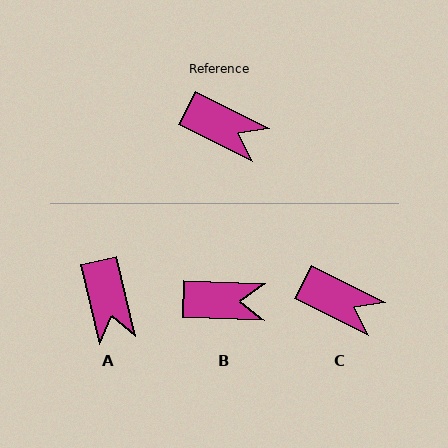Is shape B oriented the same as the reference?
No, it is off by about 25 degrees.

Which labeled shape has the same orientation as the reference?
C.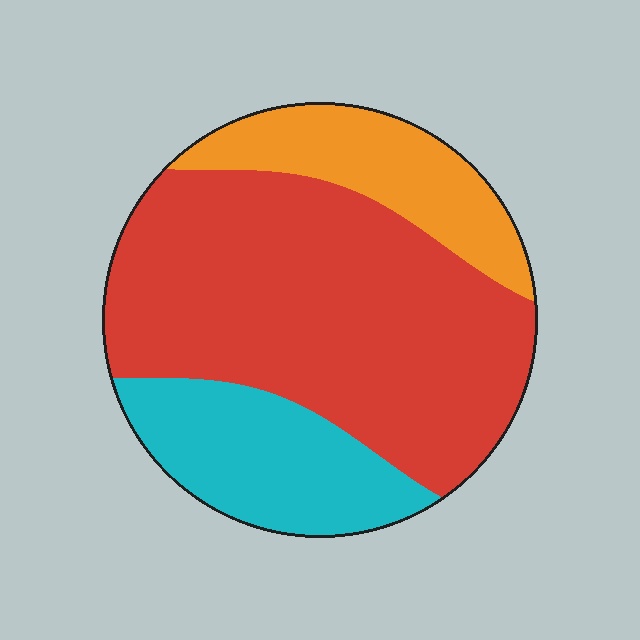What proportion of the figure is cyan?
Cyan takes up about one fifth (1/5) of the figure.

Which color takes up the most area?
Red, at roughly 60%.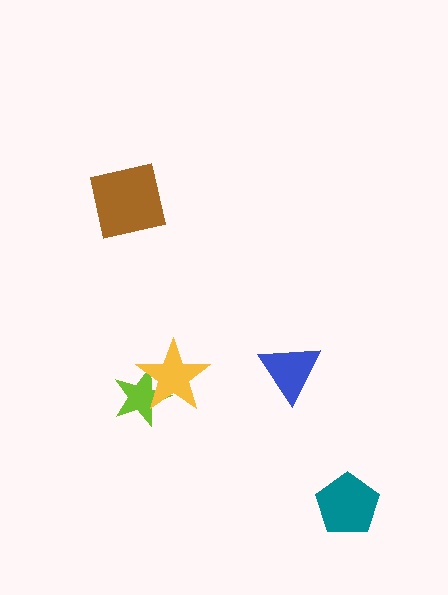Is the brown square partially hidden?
No, no other shape covers it.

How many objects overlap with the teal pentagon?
0 objects overlap with the teal pentagon.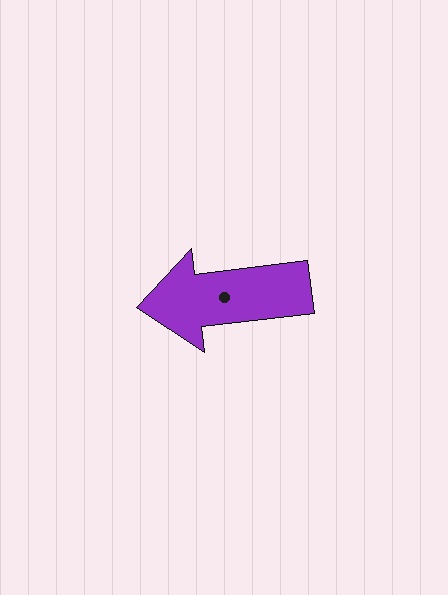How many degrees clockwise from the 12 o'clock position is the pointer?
Approximately 263 degrees.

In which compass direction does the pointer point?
West.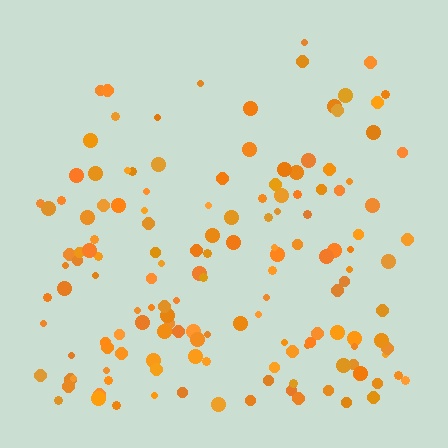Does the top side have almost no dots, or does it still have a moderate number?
Still a moderate number, just noticeably fewer than the bottom.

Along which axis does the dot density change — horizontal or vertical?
Vertical.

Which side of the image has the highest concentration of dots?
The bottom.